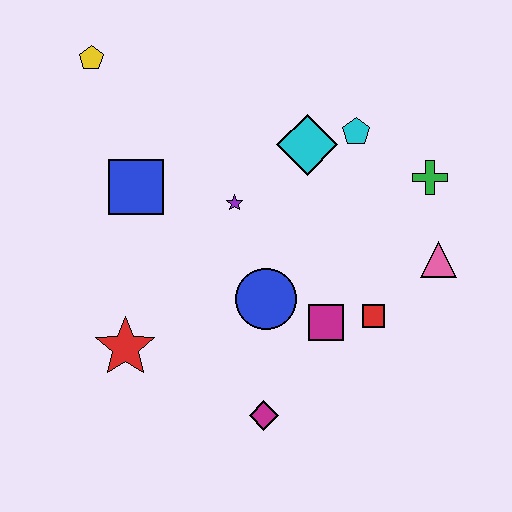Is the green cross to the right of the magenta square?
Yes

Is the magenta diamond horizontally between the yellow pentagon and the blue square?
No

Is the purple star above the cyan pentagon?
No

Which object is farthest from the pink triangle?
The yellow pentagon is farthest from the pink triangle.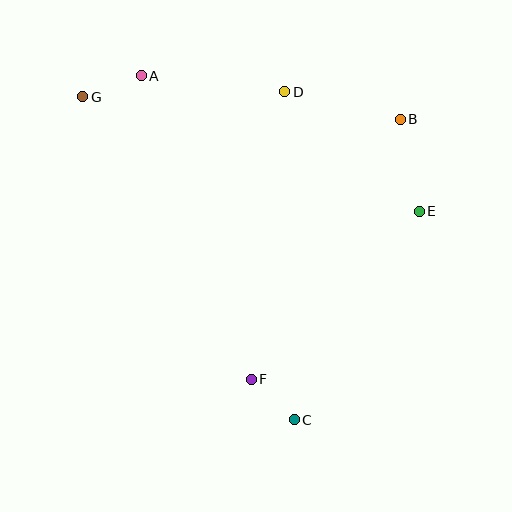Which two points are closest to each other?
Points C and F are closest to each other.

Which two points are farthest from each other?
Points C and G are farthest from each other.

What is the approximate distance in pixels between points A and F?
The distance between A and F is approximately 323 pixels.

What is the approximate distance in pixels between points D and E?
The distance between D and E is approximately 180 pixels.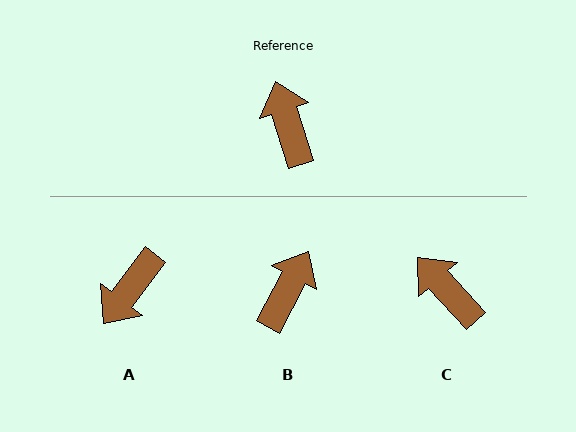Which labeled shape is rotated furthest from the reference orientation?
A, about 125 degrees away.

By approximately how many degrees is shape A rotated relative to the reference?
Approximately 125 degrees counter-clockwise.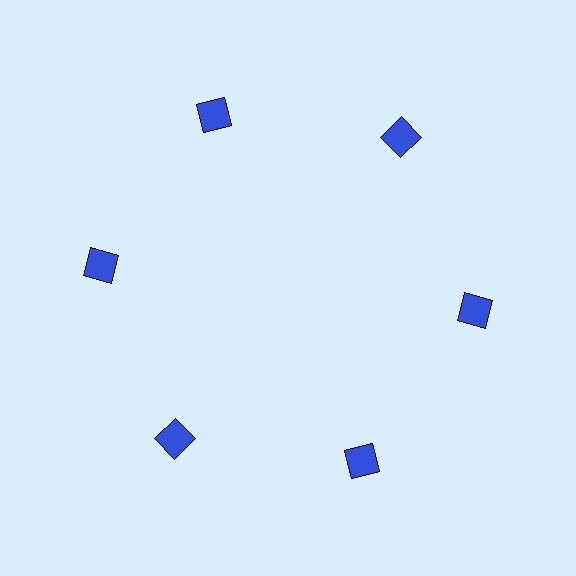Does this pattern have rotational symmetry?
Yes, this pattern has 6-fold rotational symmetry. It looks the same after rotating 60 degrees around the center.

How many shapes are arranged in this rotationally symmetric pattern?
There are 6 shapes, arranged in 6 groups of 1.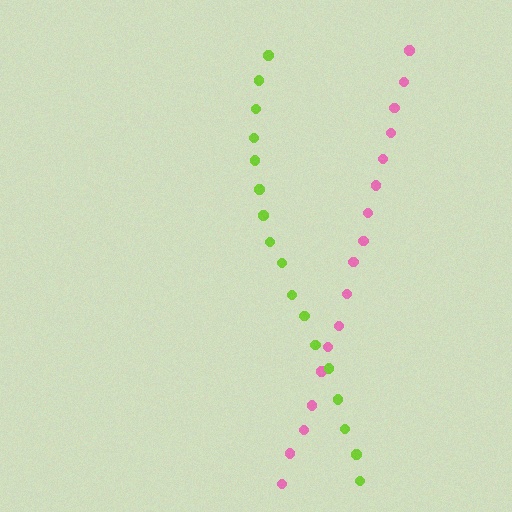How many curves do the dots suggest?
There are 2 distinct paths.